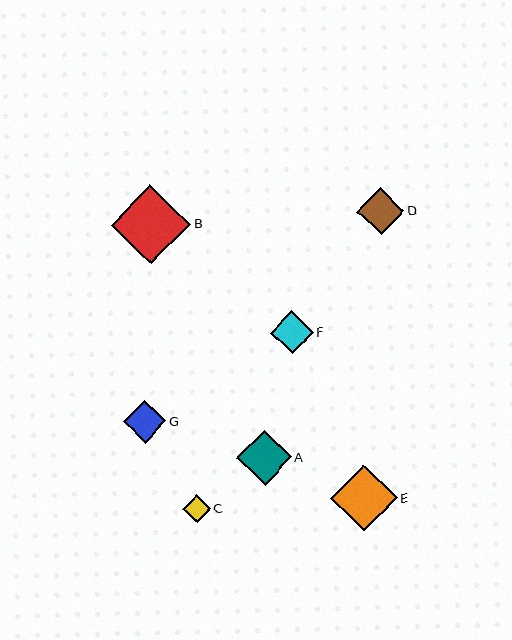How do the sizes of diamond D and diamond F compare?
Diamond D and diamond F are approximately the same size.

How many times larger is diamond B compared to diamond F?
Diamond B is approximately 1.8 times the size of diamond F.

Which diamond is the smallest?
Diamond C is the smallest with a size of approximately 28 pixels.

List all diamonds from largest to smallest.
From largest to smallest: B, E, A, D, F, G, C.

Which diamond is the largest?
Diamond B is the largest with a size of approximately 79 pixels.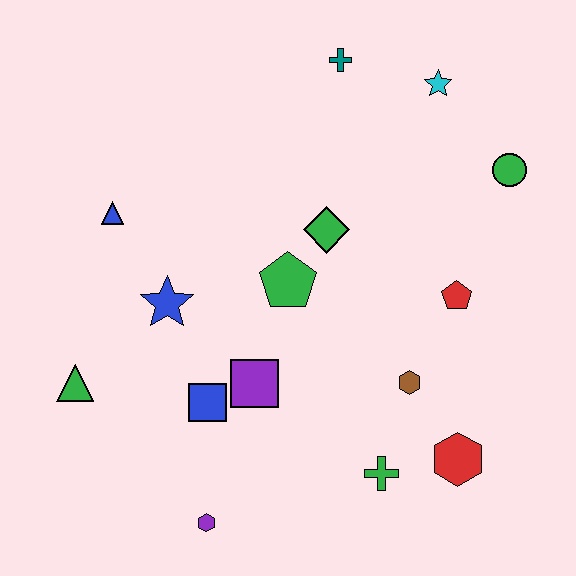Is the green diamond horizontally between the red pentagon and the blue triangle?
Yes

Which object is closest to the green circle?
The cyan star is closest to the green circle.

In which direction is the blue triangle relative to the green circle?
The blue triangle is to the left of the green circle.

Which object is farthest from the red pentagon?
The green triangle is farthest from the red pentagon.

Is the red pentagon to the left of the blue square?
No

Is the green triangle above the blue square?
Yes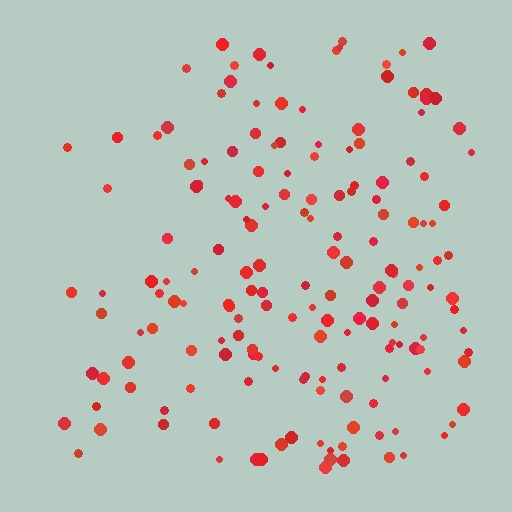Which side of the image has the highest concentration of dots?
The right.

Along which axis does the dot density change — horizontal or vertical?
Horizontal.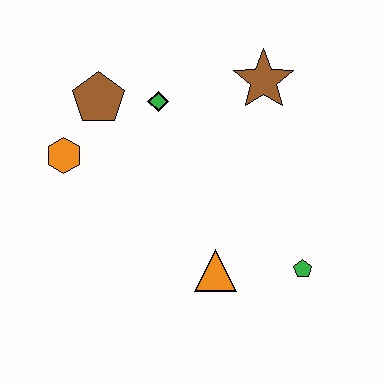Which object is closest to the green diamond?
The brown pentagon is closest to the green diamond.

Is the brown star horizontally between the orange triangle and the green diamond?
No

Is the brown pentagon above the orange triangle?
Yes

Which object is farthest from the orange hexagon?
The green pentagon is farthest from the orange hexagon.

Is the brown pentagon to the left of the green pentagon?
Yes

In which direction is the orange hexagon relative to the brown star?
The orange hexagon is to the left of the brown star.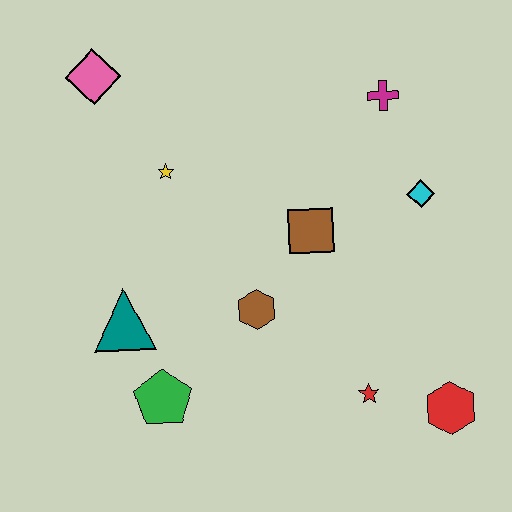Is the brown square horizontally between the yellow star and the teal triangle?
No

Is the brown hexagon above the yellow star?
No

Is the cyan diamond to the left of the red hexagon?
Yes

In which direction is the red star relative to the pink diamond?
The red star is below the pink diamond.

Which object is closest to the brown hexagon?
The brown square is closest to the brown hexagon.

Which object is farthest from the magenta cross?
The green pentagon is farthest from the magenta cross.